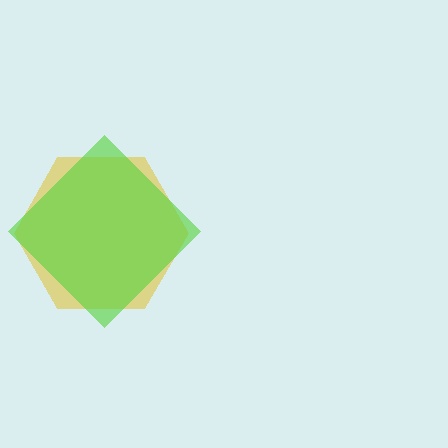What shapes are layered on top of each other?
The layered shapes are: a yellow hexagon, a lime diamond.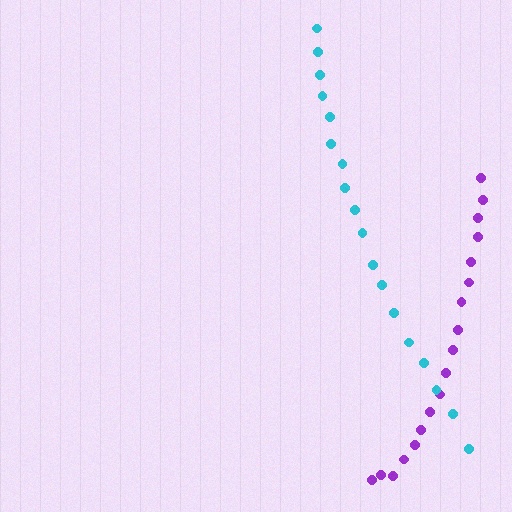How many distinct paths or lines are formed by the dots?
There are 2 distinct paths.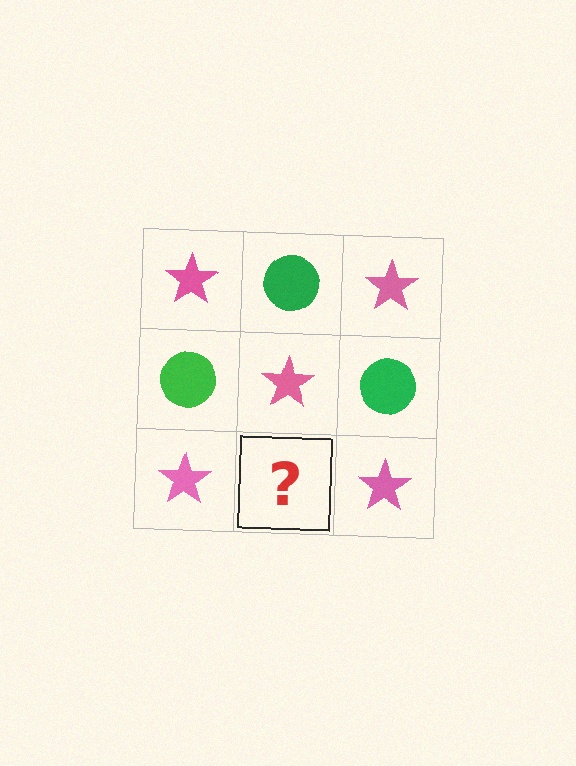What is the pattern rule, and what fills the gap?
The rule is that it alternates pink star and green circle in a checkerboard pattern. The gap should be filled with a green circle.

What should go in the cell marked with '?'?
The missing cell should contain a green circle.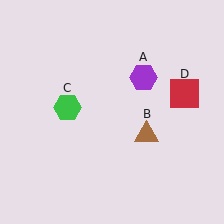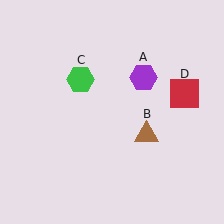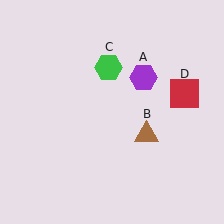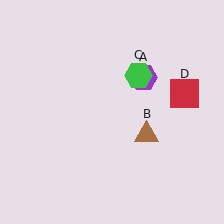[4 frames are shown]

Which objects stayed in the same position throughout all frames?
Purple hexagon (object A) and brown triangle (object B) and red square (object D) remained stationary.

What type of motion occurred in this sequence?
The green hexagon (object C) rotated clockwise around the center of the scene.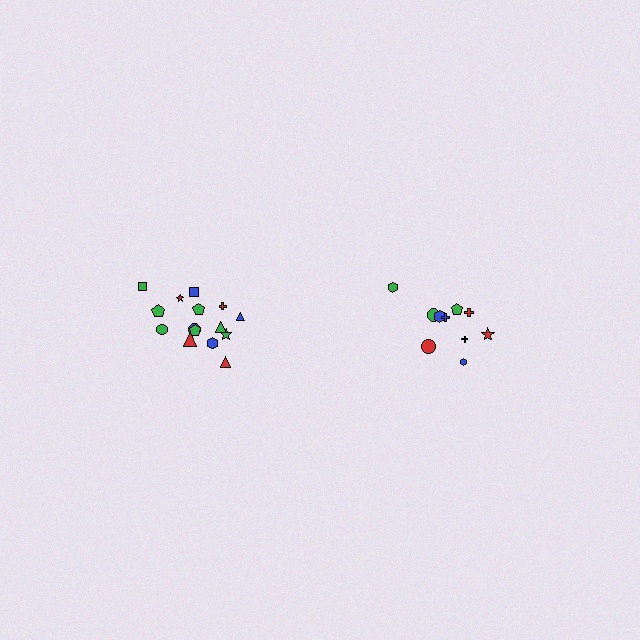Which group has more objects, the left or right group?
The left group.